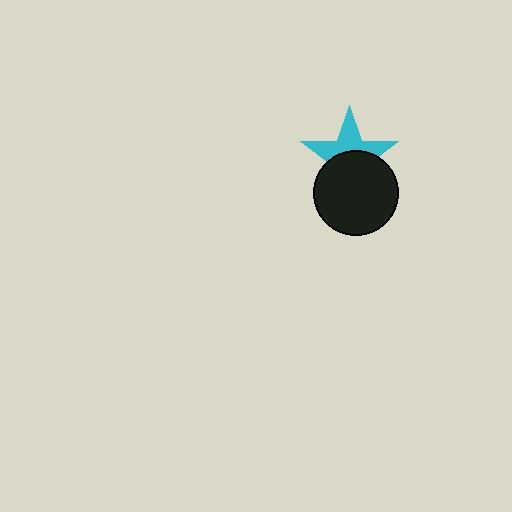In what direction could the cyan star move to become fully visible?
The cyan star could move up. That would shift it out from behind the black circle entirely.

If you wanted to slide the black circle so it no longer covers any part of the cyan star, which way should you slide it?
Slide it down — that is the most direct way to separate the two shapes.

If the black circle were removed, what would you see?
You would see the complete cyan star.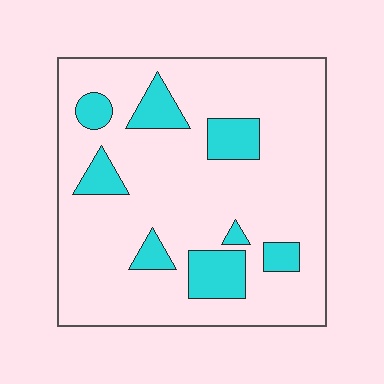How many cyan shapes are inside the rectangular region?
8.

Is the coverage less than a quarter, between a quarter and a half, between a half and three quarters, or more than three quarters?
Less than a quarter.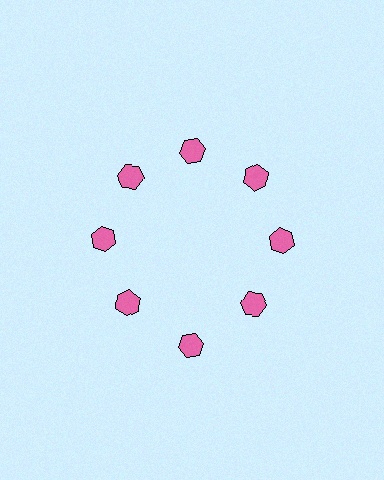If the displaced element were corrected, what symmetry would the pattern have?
It would have 8-fold rotational symmetry — the pattern would map onto itself every 45 degrees.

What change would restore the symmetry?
The symmetry would be restored by moving it inward, back onto the ring so that all 8 hexagons sit at equal angles and equal distance from the center.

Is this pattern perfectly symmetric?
No. The 8 pink hexagons are arranged in a ring, but one element near the 6 o'clock position is pushed outward from the center, breaking the 8-fold rotational symmetry.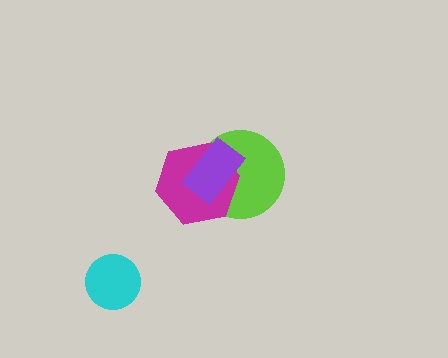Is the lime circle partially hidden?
Yes, it is partially covered by another shape.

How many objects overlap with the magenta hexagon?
2 objects overlap with the magenta hexagon.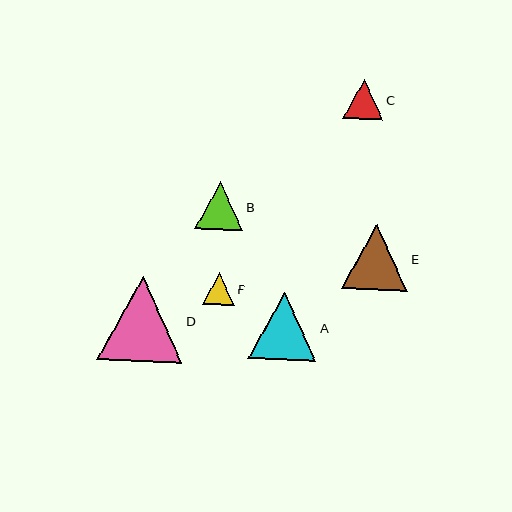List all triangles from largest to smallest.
From largest to smallest: D, A, E, B, C, F.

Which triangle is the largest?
Triangle D is the largest with a size of approximately 85 pixels.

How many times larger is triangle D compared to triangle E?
Triangle D is approximately 1.3 times the size of triangle E.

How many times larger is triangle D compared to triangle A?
Triangle D is approximately 1.3 times the size of triangle A.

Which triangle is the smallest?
Triangle F is the smallest with a size of approximately 32 pixels.